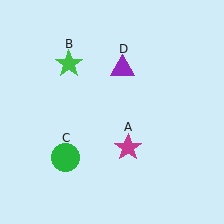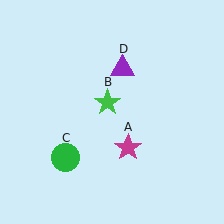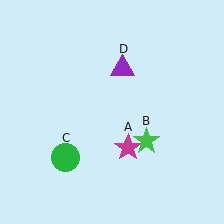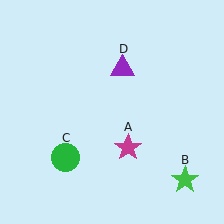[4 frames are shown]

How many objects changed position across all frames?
1 object changed position: green star (object B).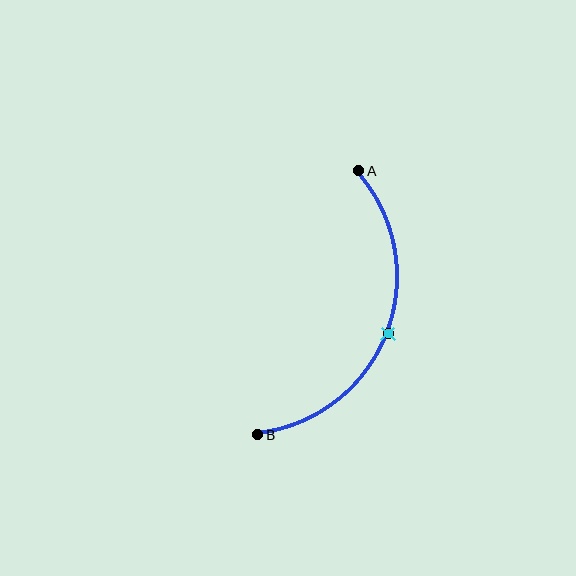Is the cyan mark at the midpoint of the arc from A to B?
Yes. The cyan mark lies on the arc at equal arc-length from both A and B — it is the arc midpoint.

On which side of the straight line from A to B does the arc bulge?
The arc bulges to the right of the straight line connecting A and B.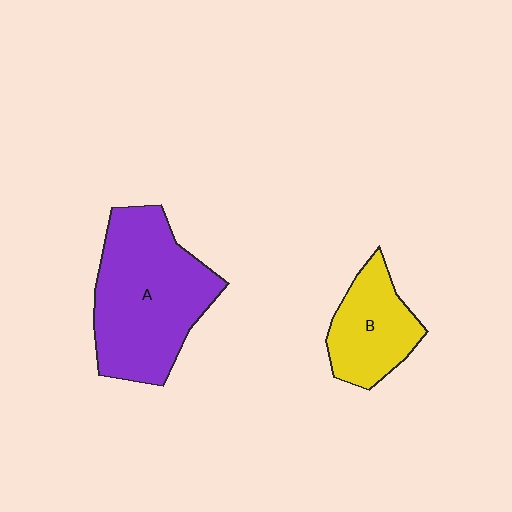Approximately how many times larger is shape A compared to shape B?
Approximately 2.0 times.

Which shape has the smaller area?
Shape B (yellow).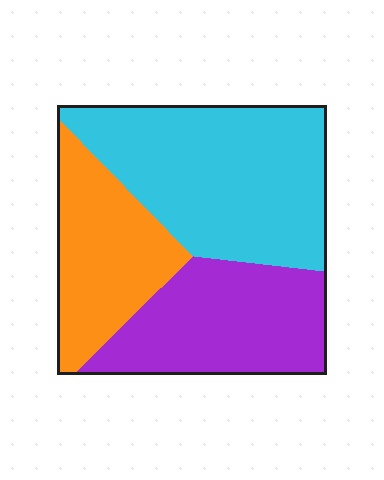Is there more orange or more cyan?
Cyan.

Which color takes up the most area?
Cyan, at roughly 45%.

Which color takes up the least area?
Orange, at roughly 25%.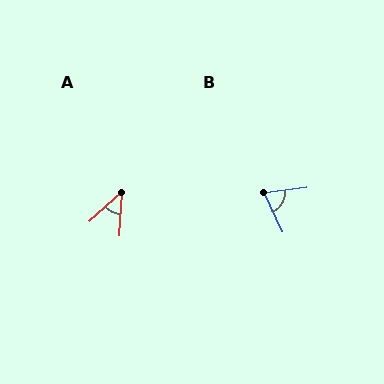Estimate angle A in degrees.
Approximately 45 degrees.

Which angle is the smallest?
A, at approximately 45 degrees.